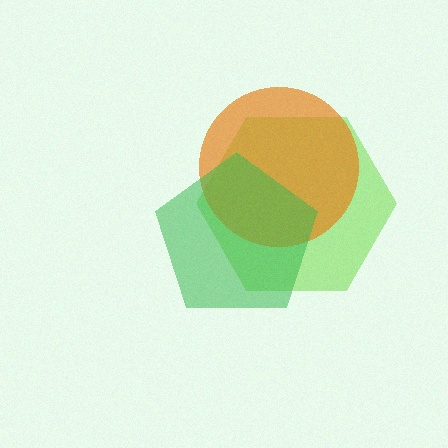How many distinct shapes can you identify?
There are 3 distinct shapes: a lime hexagon, an orange circle, a green pentagon.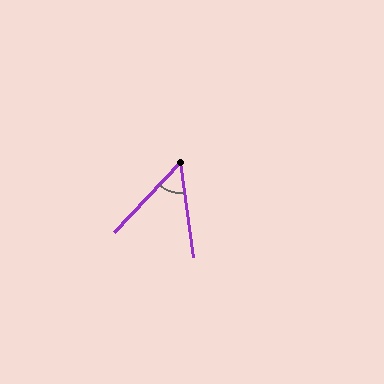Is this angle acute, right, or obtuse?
It is acute.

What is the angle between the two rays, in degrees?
Approximately 51 degrees.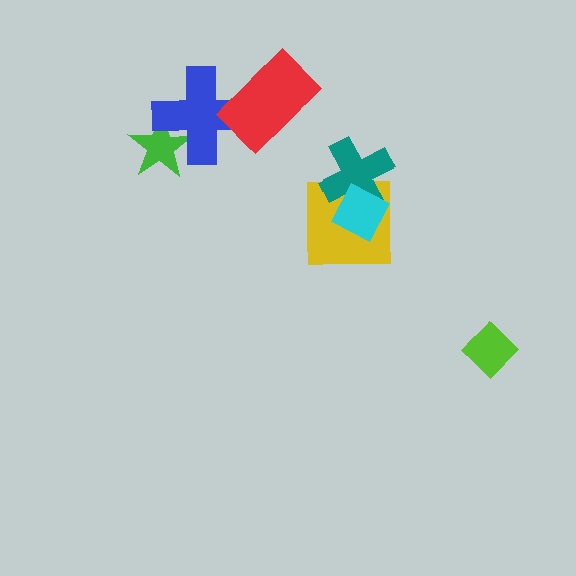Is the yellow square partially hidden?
Yes, it is partially covered by another shape.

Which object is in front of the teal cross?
The cyan diamond is in front of the teal cross.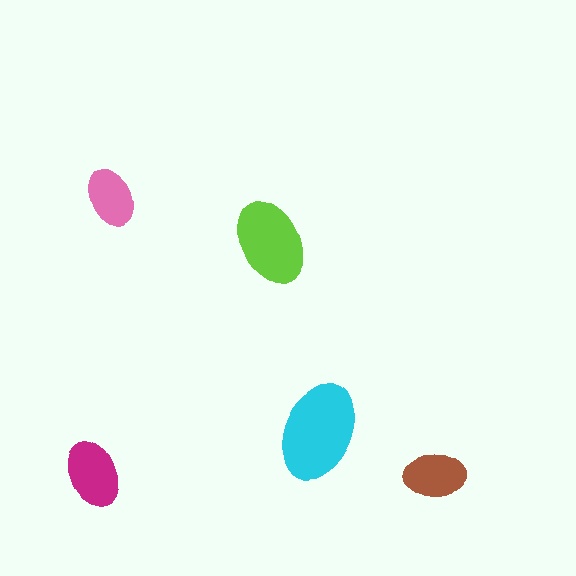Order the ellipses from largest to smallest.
the cyan one, the lime one, the magenta one, the brown one, the pink one.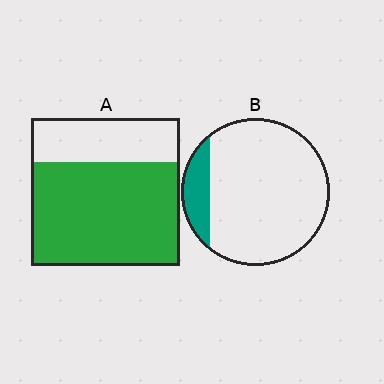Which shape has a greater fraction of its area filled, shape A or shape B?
Shape A.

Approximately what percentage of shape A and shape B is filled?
A is approximately 70% and B is approximately 15%.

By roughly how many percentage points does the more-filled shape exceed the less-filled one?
By roughly 55 percentage points (A over B).